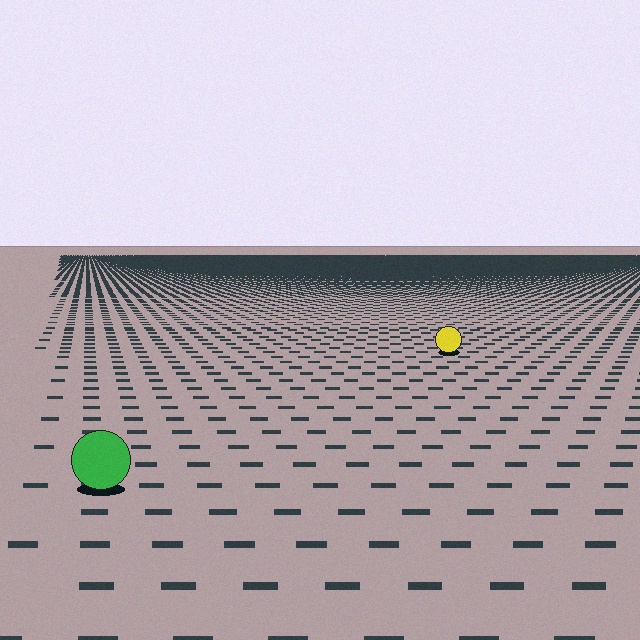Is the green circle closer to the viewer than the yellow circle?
Yes. The green circle is closer — you can tell from the texture gradient: the ground texture is coarser near it.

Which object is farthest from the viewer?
The yellow circle is farthest from the viewer. It appears smaller and the ground texture around it is denser.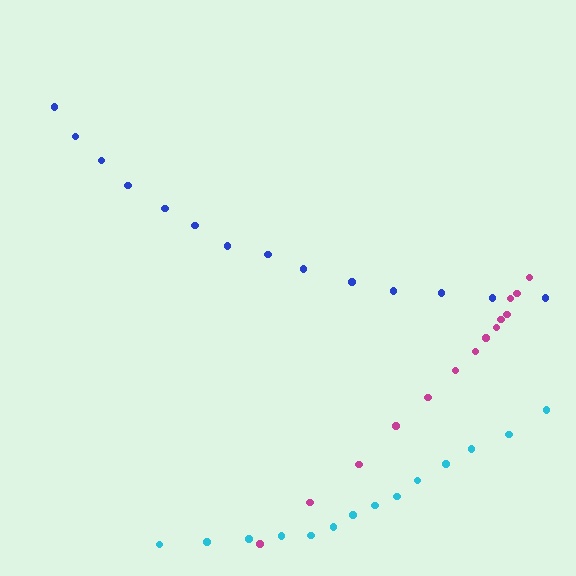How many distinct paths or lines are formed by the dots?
There are 3 distinct paths.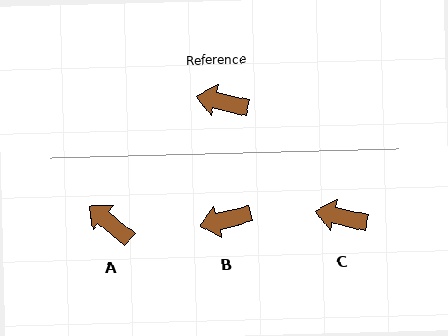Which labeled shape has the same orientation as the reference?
C.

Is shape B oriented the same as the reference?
No, it is off by about 27 degrees.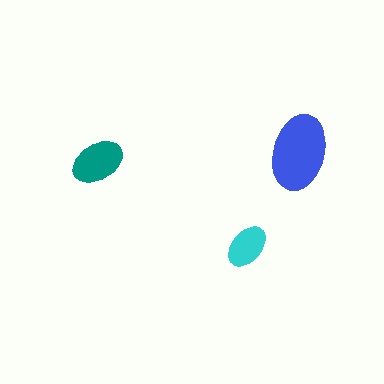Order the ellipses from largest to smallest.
the blue one, the teal one, the cyan one.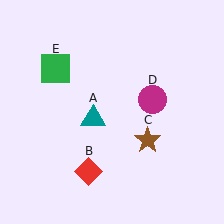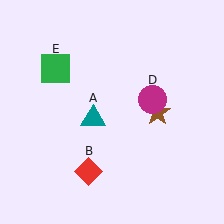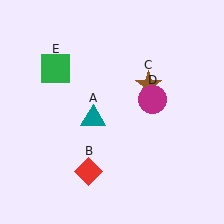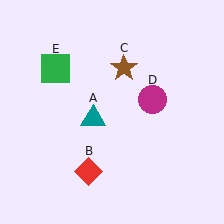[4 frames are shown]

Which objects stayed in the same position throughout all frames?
Teal triangle (object A) and red diamond (object B) and magenta circle (object D) and green square (object E) remained stationary.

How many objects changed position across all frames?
1 object changed position: brown star (object C).